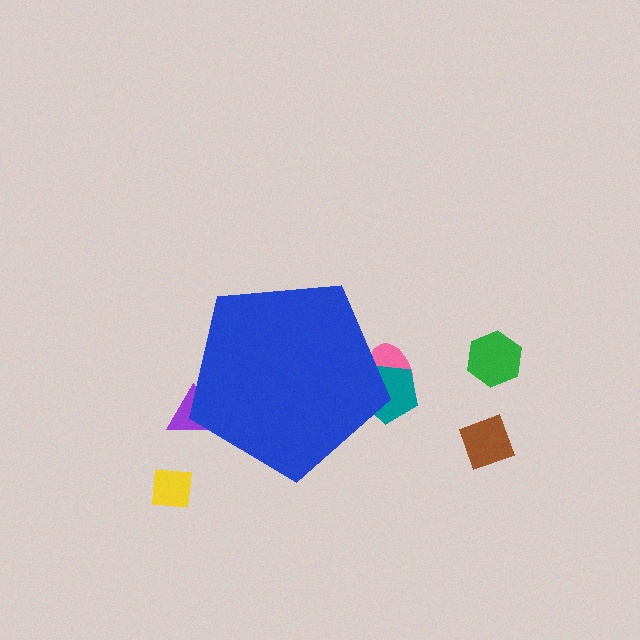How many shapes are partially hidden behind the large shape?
3 shapes are partially hidden.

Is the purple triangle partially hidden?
Yes, the purple triangle is partially hidden behind the blue pentagon.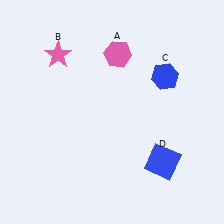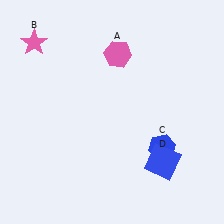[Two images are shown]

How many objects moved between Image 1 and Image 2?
2 objects moved between the two images.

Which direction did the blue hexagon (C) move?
The blue hexagon (C) moved down.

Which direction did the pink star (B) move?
The pink star (B) moved left.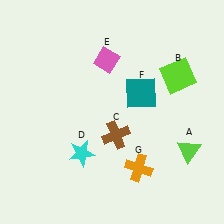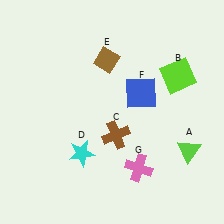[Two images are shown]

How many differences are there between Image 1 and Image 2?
There are 3 differences between the two images.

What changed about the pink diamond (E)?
In Image 1, E is pink. In Image 2, it changed to brown.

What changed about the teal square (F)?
In Image 1, F is teal. In Image 2, it changed to blue.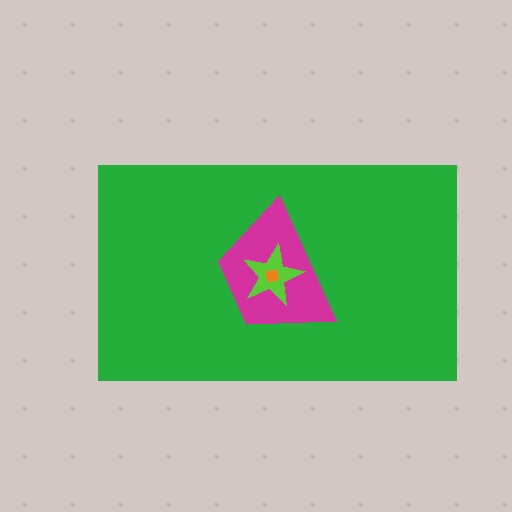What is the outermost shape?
The green rectangle.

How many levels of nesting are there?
4.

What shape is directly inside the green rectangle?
The magenta trapezoid.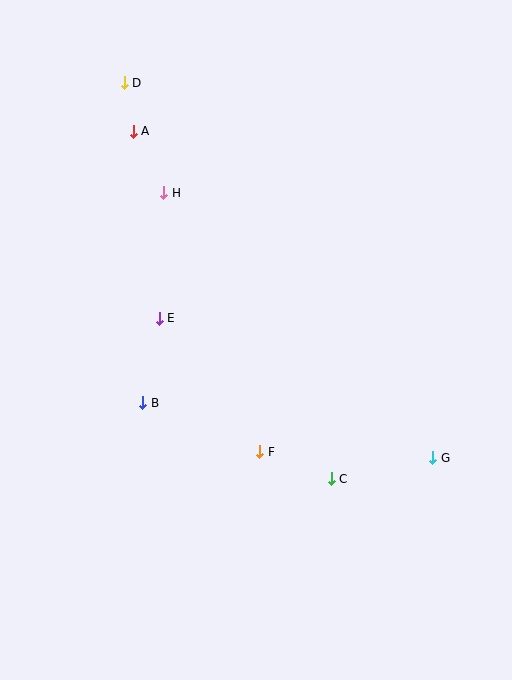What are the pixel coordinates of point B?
Point B is at (143, 403).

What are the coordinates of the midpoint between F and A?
The midpoint between F and A is at (197, 292).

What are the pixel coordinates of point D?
Point D is at (124, 83).